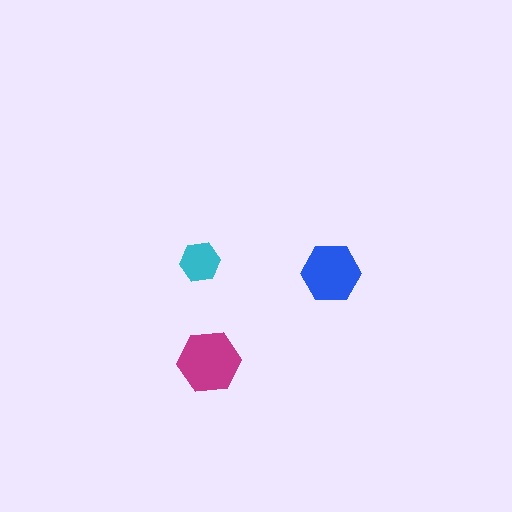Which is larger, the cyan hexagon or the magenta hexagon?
The magenta one.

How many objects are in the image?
There are 3 objects in the image.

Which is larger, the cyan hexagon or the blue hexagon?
The blue one.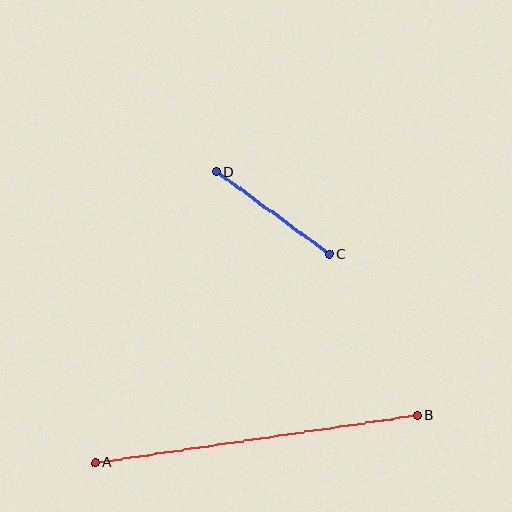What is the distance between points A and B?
The distance is approximately 326 pixels.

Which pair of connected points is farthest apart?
Points A and B are farthest apart.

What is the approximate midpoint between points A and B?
The midpoint is at approximately (256, 439) pixels.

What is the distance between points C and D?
The distance is approximately 140 pixels.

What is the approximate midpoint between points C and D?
The midpoint is at approximately (273, 213) pixels.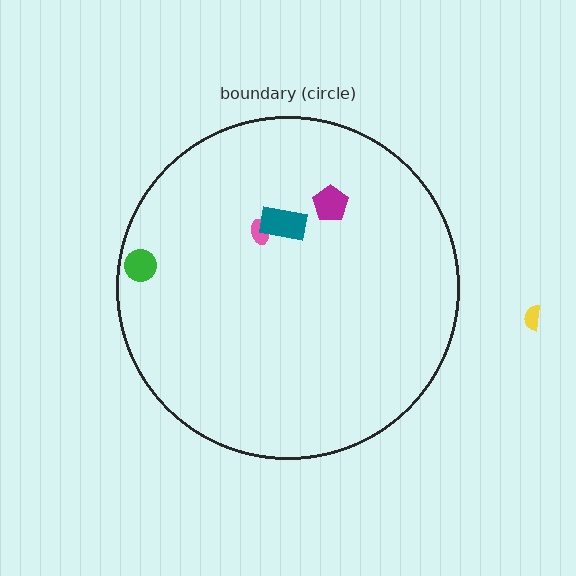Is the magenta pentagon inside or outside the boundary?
Inside.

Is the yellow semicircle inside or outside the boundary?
Outside.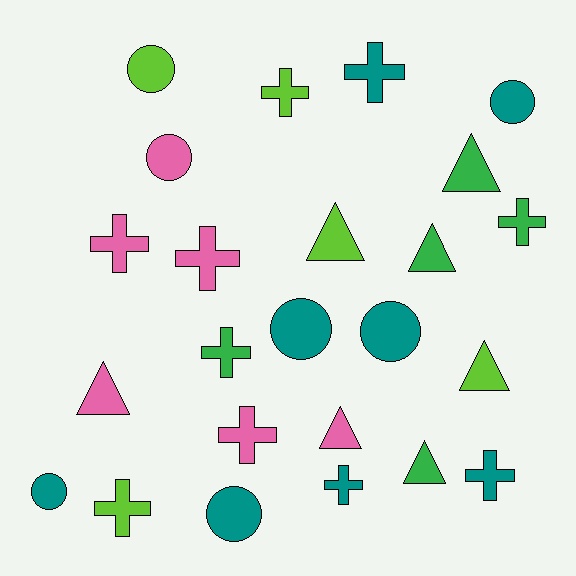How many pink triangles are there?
There are 2 pink triangles.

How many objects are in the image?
There are 24 objects.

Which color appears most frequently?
Teal, with 8 objects.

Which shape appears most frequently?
Cross, with 10 objects.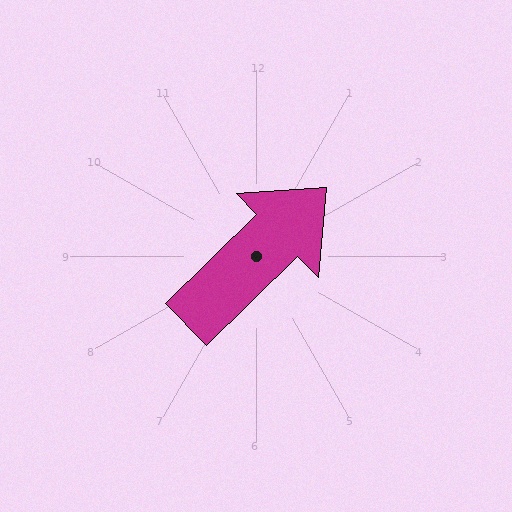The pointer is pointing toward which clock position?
Roughly 2 o'clock.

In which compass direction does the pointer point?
Northeast.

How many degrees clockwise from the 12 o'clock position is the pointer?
Approximately 46 degrees.